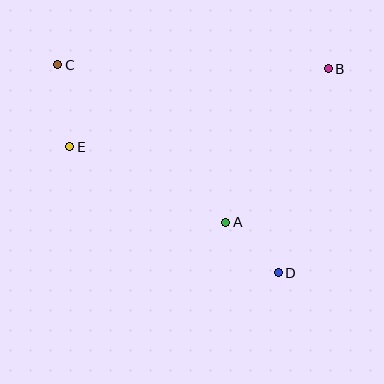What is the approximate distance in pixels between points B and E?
The distance between B and E is approximately 270 pixels.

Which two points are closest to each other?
Points A and D are closest to each other.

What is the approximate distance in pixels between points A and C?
The distance between A and C is approximately 230 pixels.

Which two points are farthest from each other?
Points C and D are farthest from each other.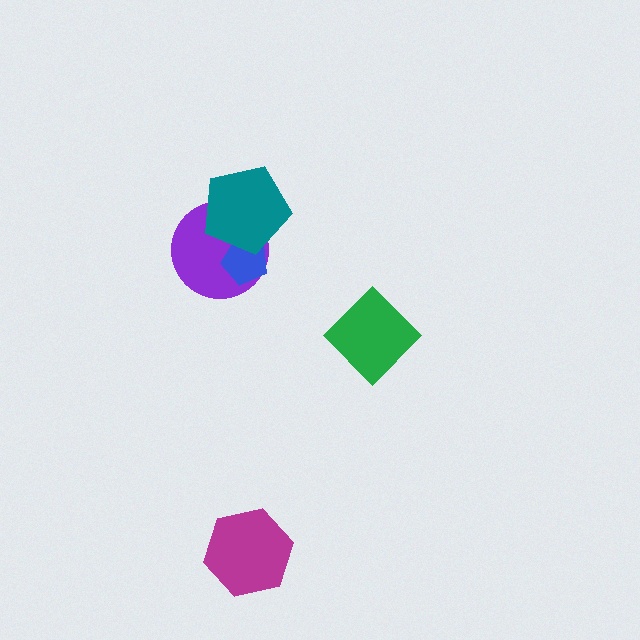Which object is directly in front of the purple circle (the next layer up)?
The blue pentagon is directly in front of the purple circle.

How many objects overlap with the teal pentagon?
2 objects overlap with the teal pentagon.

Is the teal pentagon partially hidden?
No, no other shape covers it.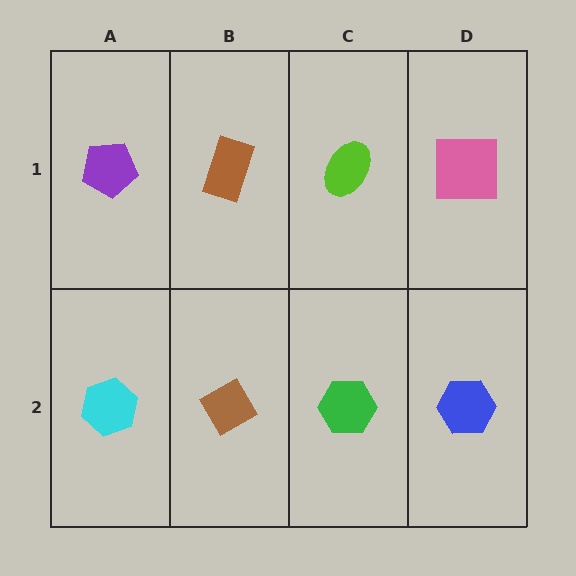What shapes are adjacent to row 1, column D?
A blue hexagon (row 2, column D), a lime ellipse (row 1, column C).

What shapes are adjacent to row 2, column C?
A lime ellipse (row 1, column C), a brown diamond (row 2, column B), a blue hexagon (row 2, column D).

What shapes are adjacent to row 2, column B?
A brown rectangle (row 1, column B), a cyan hexagon (row 2, column A), a green hexagon (row 2, column C).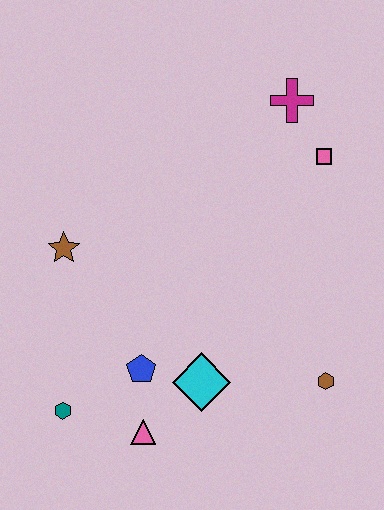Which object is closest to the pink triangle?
The blue pentagon is closest to the pink triangle.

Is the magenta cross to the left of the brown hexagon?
Yes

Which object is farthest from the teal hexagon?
The magenta cross is farthest from the teal hexagon.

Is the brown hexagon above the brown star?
No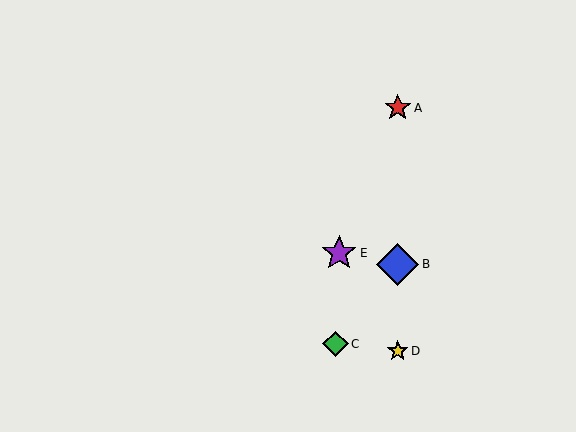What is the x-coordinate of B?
Object B is at x≈398.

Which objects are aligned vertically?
Objects A, B, D are aligned vertically.